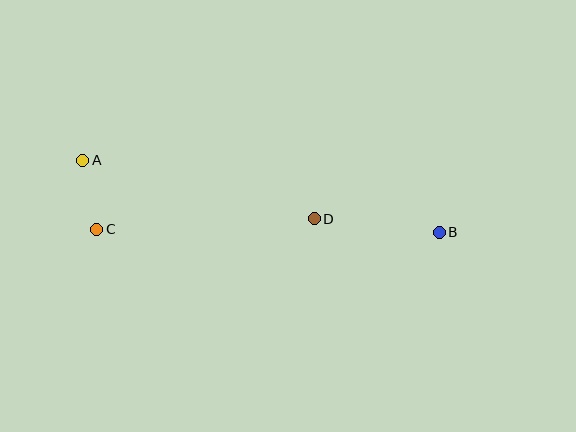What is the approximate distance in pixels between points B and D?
The distance between B and D is approximately 126 pixels.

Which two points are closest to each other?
Points A and C are closest to each other.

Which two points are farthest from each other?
Points A and B are farthest from each other.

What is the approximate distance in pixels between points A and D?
The distance between A and D is approximately 239 pixels.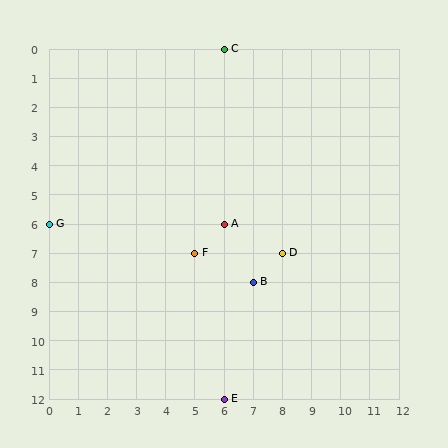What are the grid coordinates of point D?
Point D is at grid coordinates (8, 7).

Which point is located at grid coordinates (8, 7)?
Point D is at (8, 7).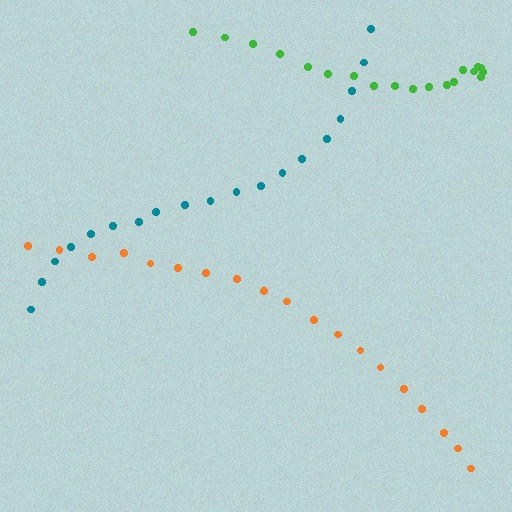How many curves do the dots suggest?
There are 3 distinct paths.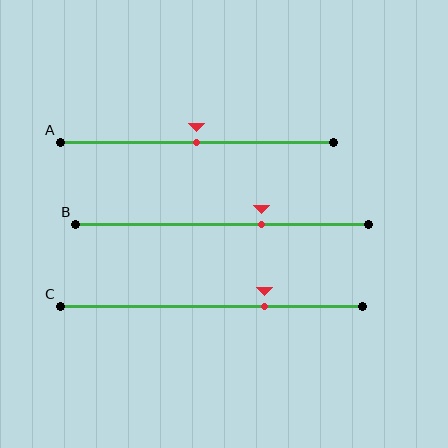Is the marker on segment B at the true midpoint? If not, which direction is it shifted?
No, the marker on segment B is shifted to the right by about 13% of the segment length.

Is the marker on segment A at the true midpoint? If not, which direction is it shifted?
Yes, the marker on segment A is at the true midpoint.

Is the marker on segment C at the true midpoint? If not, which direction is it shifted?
No, the marker on segment C is shifted to the right by about 17% of the segment length.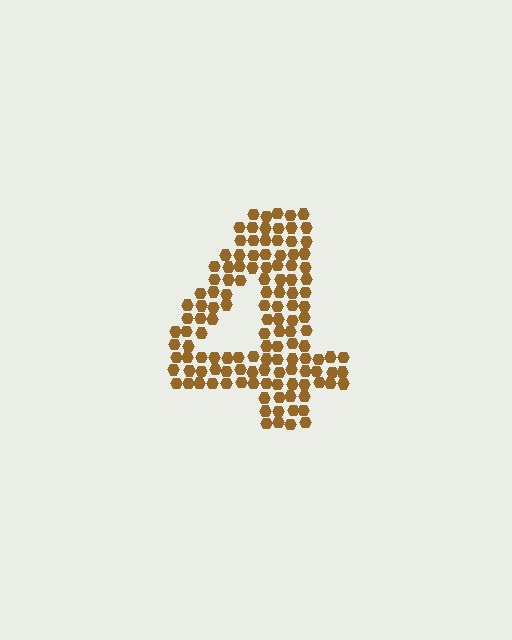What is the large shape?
The large shape is the digit 4.